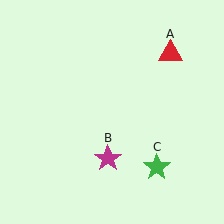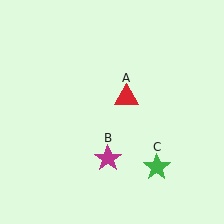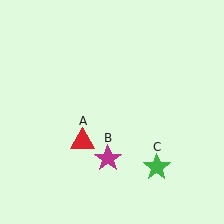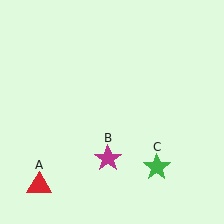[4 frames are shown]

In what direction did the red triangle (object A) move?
The red triangle (object A) moved down and to the left.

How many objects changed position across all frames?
1 object changed position: red triangle (object A).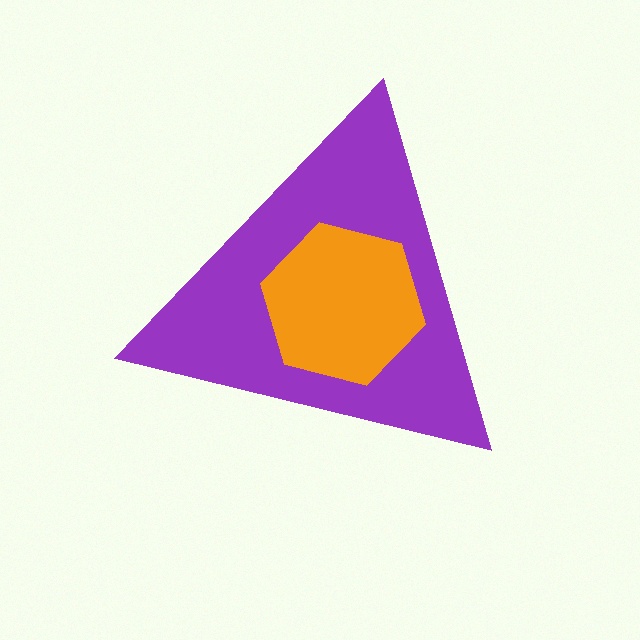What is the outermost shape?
The purple triangle.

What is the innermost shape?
The orange hexagon.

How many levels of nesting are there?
2.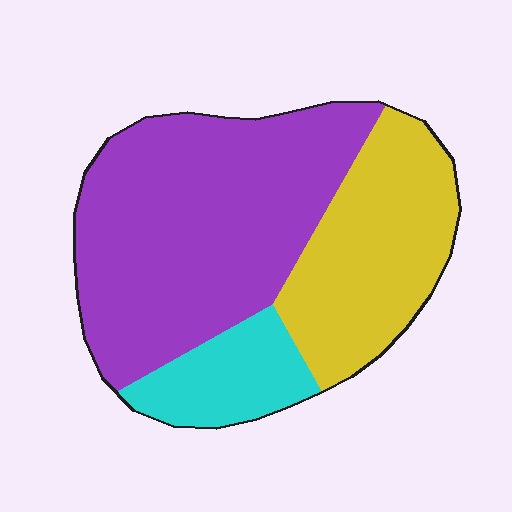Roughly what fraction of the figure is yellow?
Yellow covers 31% of the figure.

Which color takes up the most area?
Purple, at roughly 55%.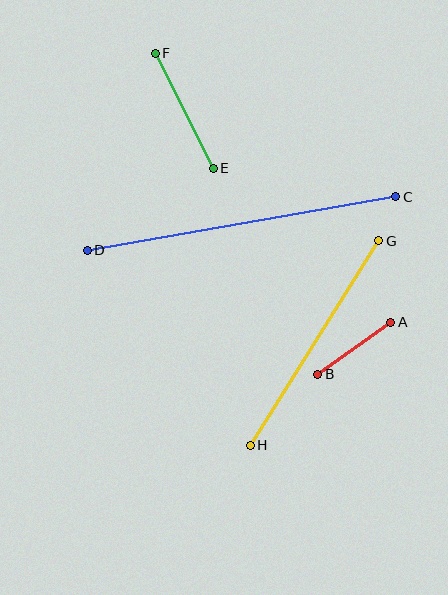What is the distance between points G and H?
The distance is approximately 241 pixels.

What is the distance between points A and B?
The distance is approximately 89 pixels.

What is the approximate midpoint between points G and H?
The midpoint is at approximately (314, 343) pixels.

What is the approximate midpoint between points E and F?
The midpoint is at approximately (184, 111) pixels.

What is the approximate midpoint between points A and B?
The midpoint is at approximately (354, 348) pixels.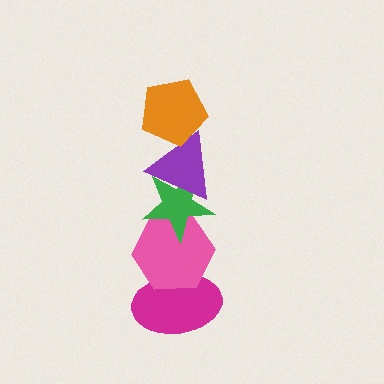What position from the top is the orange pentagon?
The orange pentagon is 1st from the top.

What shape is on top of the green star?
The purple triangle is on top of the green star.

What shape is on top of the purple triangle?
The orange pentagon is on top of the purple triangle.